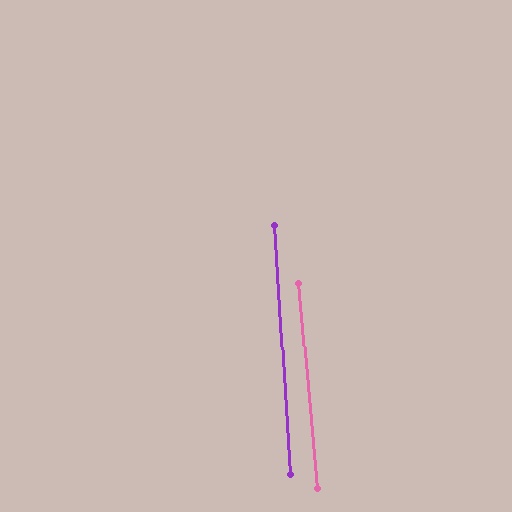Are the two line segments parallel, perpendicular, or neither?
Parallel — their directions differ by only 1.6°.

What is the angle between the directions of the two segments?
Approximately 2 degrees.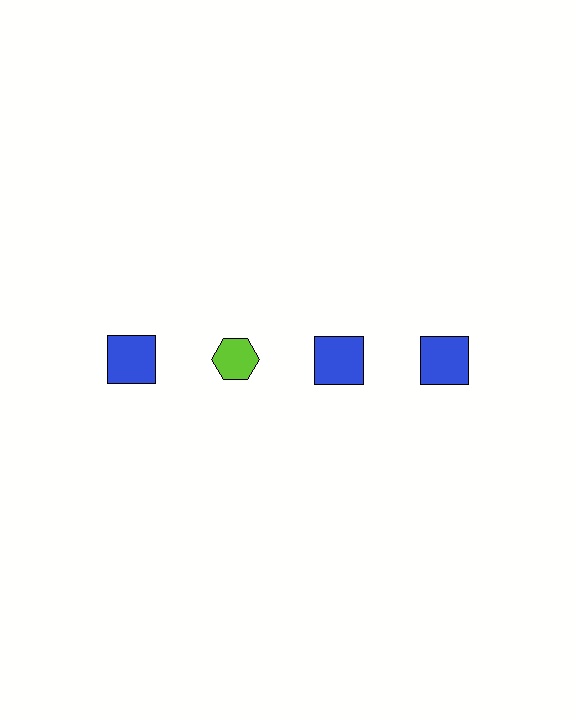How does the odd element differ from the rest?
It differs in both color (lime instead of blue) and shape (hexagon instead of square).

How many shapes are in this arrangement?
There are 4 shapes arranged in a grid pattern.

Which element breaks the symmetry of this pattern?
The lime hexagon in the top row, second from left column breaks the symmetry. All other shapes are blue squares.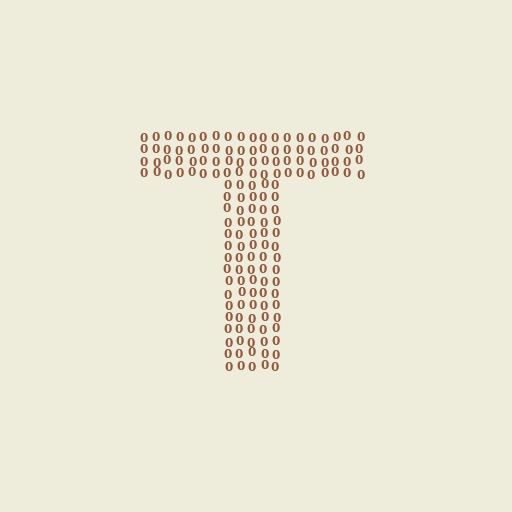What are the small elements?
The small elements are digit 0's.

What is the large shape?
The large shape is the letter T.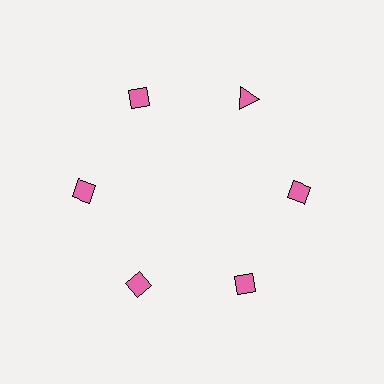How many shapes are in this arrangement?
There are 6 shapes arranged in a ring pattern.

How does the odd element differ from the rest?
It has a different shape: triangle instead of diamond.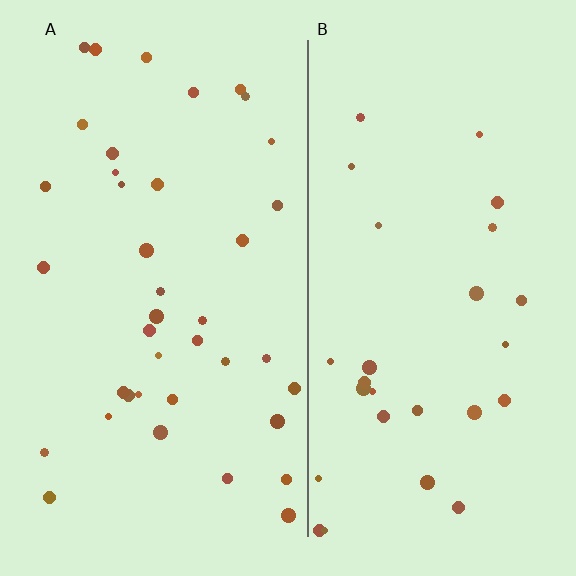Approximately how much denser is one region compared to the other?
Approximately 1.4× — region A over region B.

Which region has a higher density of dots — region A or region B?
A (the left).